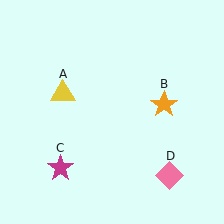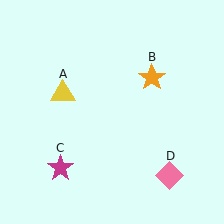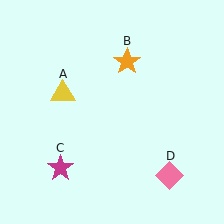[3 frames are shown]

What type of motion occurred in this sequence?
The orange star (object B) rotated counterclockwise around the center of the scene.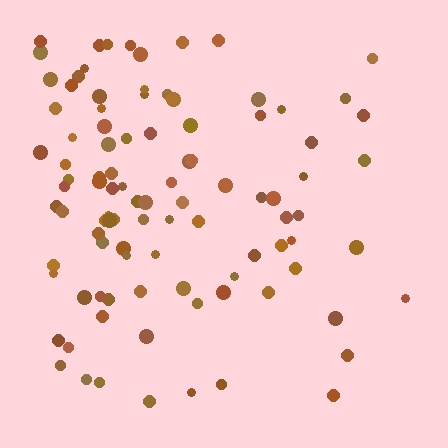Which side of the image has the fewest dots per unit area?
The right.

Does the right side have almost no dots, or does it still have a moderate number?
Still a moderate number, just noticeably fewer than the left.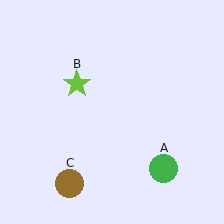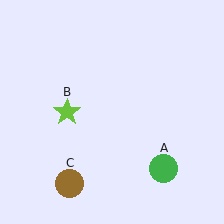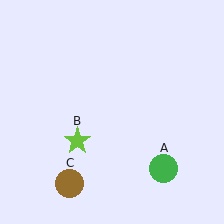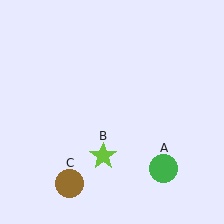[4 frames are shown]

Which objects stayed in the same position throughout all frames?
Green circle (object A) and brown circle (object C) remained stationary.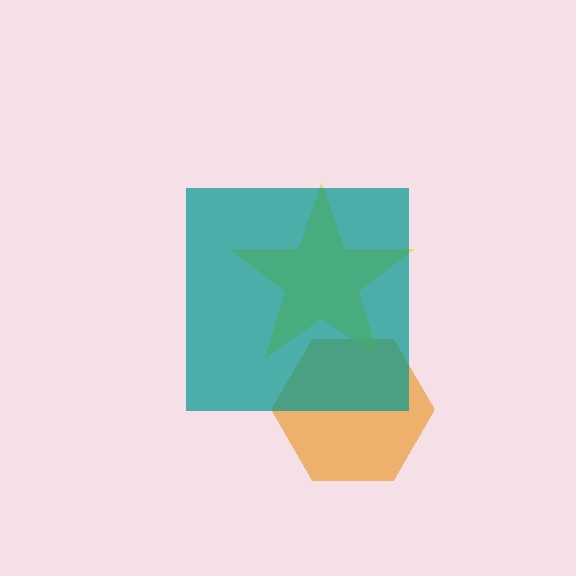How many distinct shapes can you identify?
There are 3 distinct shapes: an orange hexagon, a yellow star, a teal square.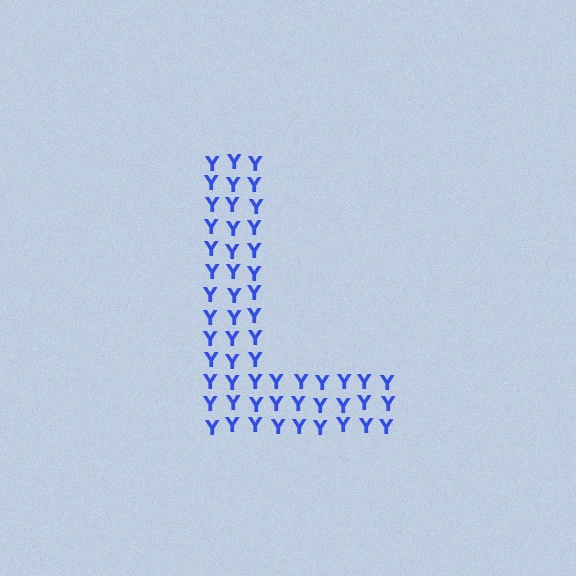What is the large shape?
The large shape is the letter L.